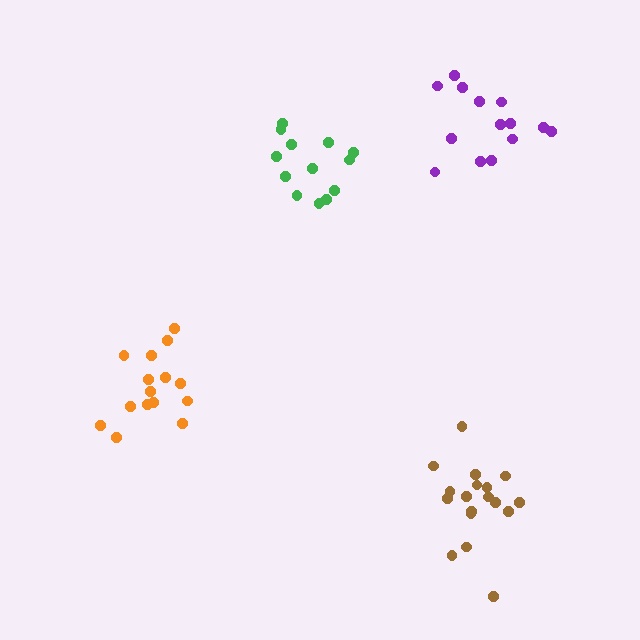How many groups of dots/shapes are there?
There are 4 groups.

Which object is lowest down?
The brown cluster is bottommost.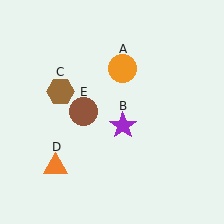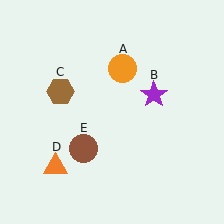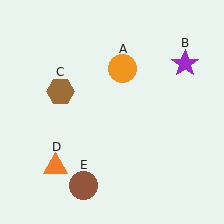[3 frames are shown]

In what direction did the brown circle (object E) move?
The brown circle (object E) moved down.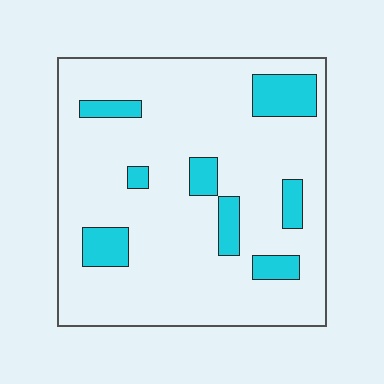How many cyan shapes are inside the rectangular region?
8.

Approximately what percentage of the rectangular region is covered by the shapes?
Approximately 15%.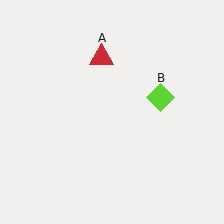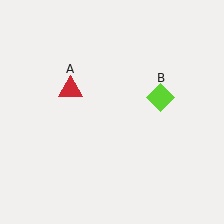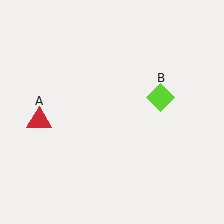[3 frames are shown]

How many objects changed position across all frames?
1 object changed position: red triangle (object A).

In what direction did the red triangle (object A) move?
The red triangle (object A) moved down and to the left.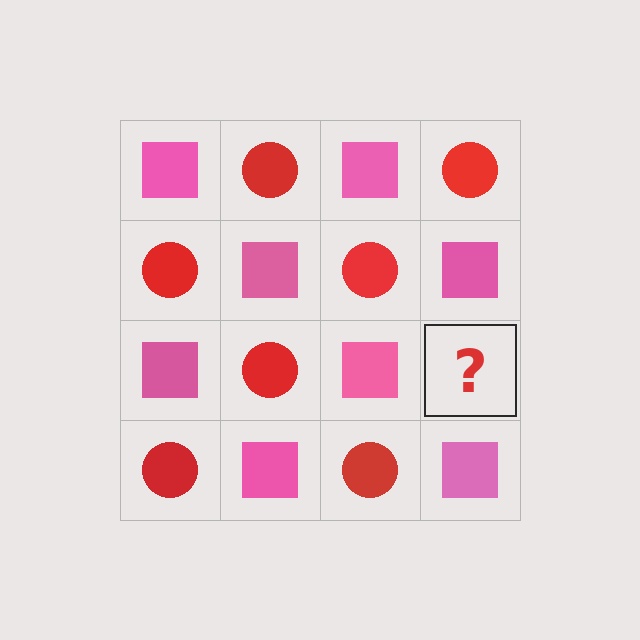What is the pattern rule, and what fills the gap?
The rule is that it alternates pink square and red circle in a checkerboard pattern. The gap should be filled with a red circle.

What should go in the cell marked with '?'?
The missing cell should contain a red circle.